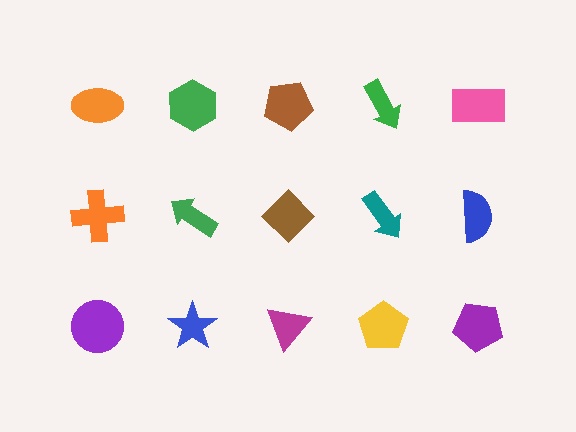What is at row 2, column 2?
A green arrow.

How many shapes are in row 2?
5 shapes.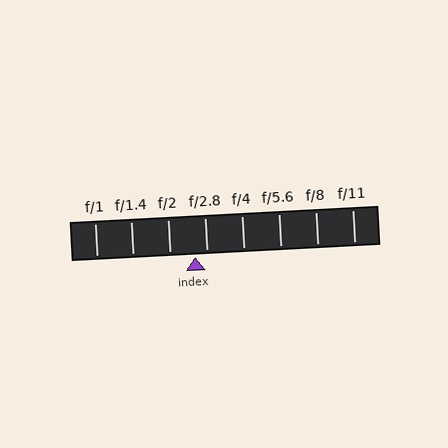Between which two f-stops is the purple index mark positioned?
The index mark is between f/2 and f/2.8.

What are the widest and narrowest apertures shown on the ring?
The widest aperture shown is f/1 and the narrowest is f/11.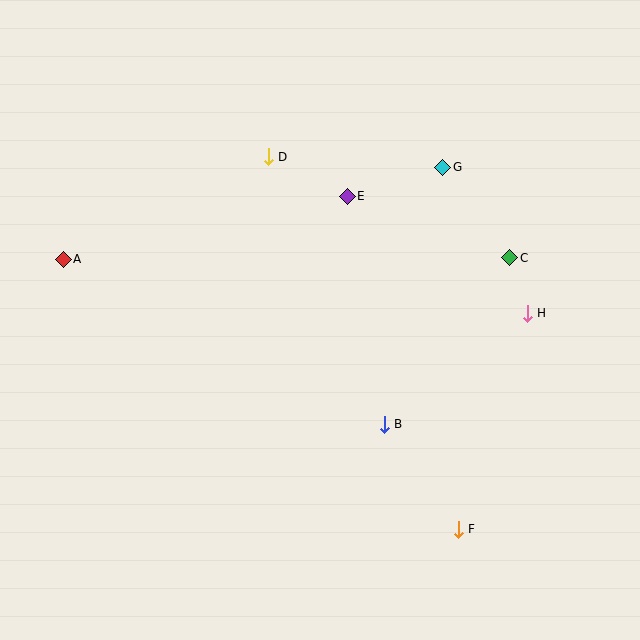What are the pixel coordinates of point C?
Point C is at (510, 258).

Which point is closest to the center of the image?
Point B at (384, 424) is closest to the center.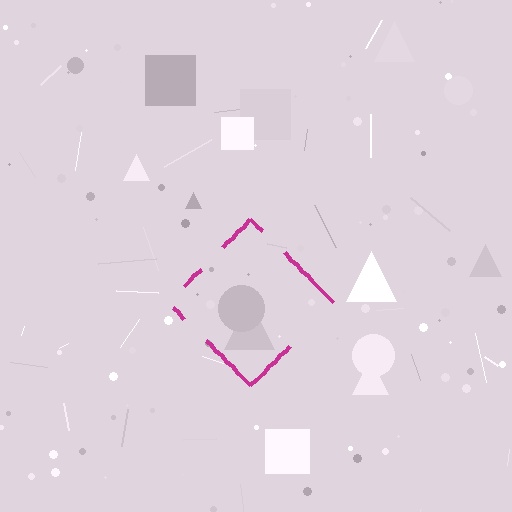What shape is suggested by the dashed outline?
The dashed outline suggests a diamond.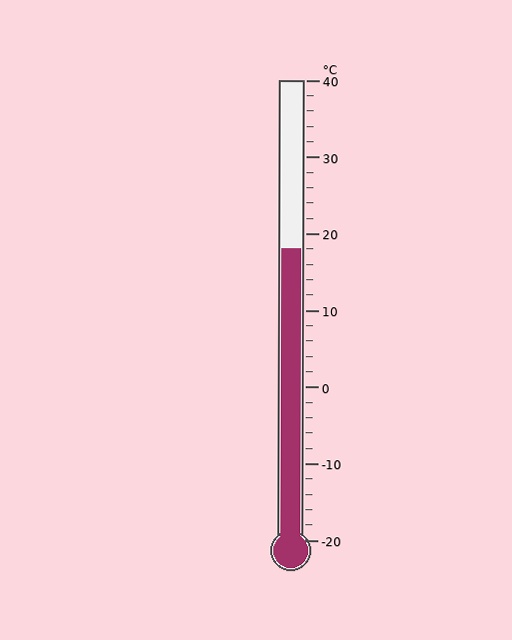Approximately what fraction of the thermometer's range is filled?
The thermometer is filled to approximately 65% of its range.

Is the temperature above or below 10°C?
The temperature is above 10°C.